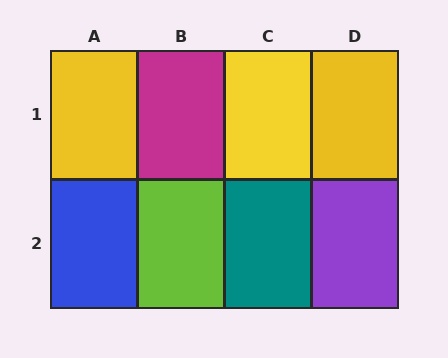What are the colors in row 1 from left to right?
Yellow, magenta, yellow, yellow.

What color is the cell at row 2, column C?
Teal.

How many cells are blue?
1 cell is blue.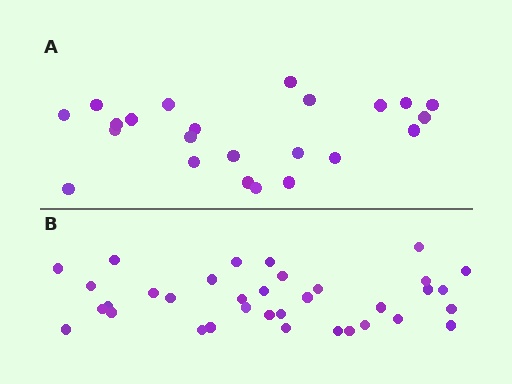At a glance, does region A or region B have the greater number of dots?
Region B (the bottom region) has more dots.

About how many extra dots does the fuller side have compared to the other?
Region B has roughly 12 or so more dots than region A.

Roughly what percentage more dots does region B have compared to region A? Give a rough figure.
About 50% more.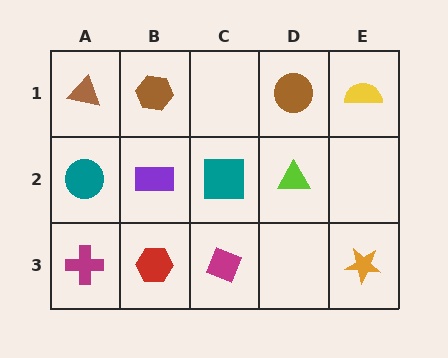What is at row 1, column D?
A brown circle.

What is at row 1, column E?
A yellow semicircle.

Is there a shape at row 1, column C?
No, that cell is empty.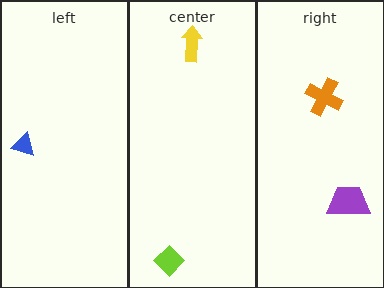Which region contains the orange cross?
The right region.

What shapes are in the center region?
The yellow arrow, the lime diamond.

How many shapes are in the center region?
2.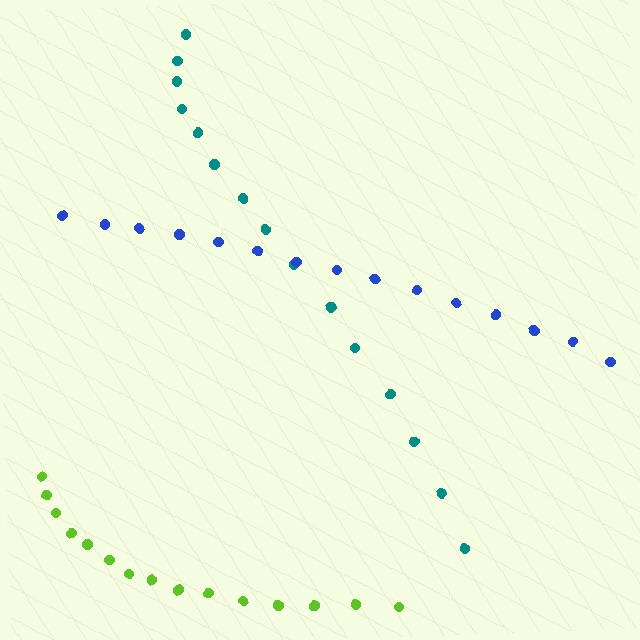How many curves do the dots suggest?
There are 3 distinct paths.